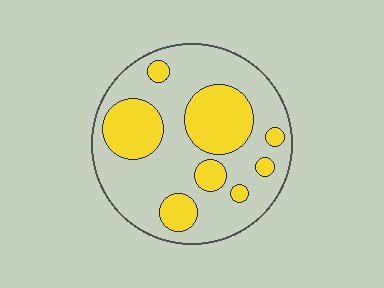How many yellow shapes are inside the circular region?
8.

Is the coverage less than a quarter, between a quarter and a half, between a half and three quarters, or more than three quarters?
Between a quarter and a half.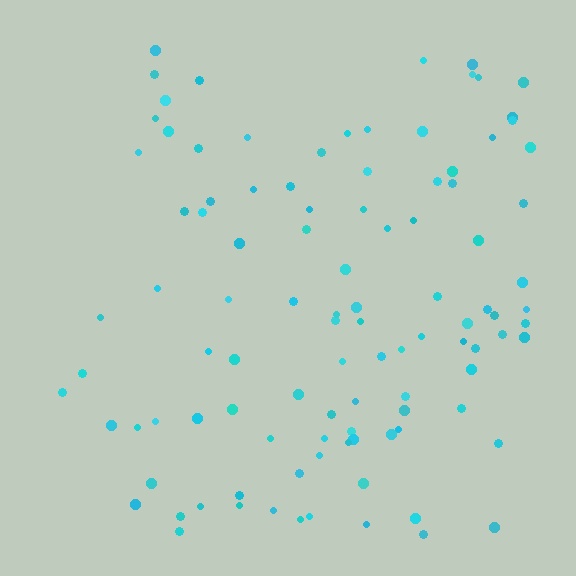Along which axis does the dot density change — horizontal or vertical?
Horizontal.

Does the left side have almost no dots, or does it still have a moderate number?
Still a moderate number, just noticeably fewer than the right.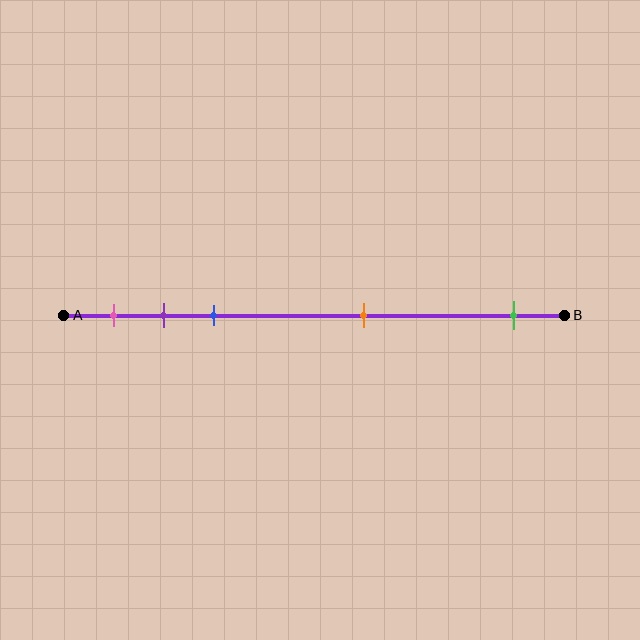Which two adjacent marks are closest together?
The purple and blue marks are the closest adjacent pair.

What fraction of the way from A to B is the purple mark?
The purple mark is approximately 20% (0.2) of the way from A to B.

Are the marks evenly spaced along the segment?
No, the marks are not evenly spaced.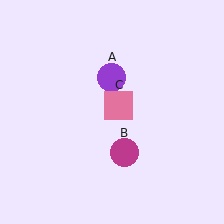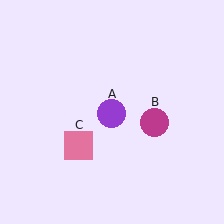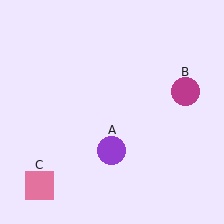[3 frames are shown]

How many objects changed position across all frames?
3 objects changed position: purple circle (object A), magenta circle (object B), pink square (object C).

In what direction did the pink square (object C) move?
The pink square (object C) moved down and to the left.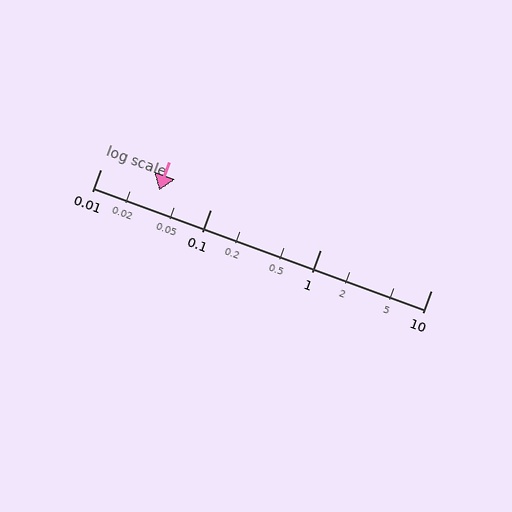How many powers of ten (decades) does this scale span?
The scale spans 3 decades, from 0.01 to 10.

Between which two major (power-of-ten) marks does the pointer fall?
The pointer is between 0.01 and 0.1.